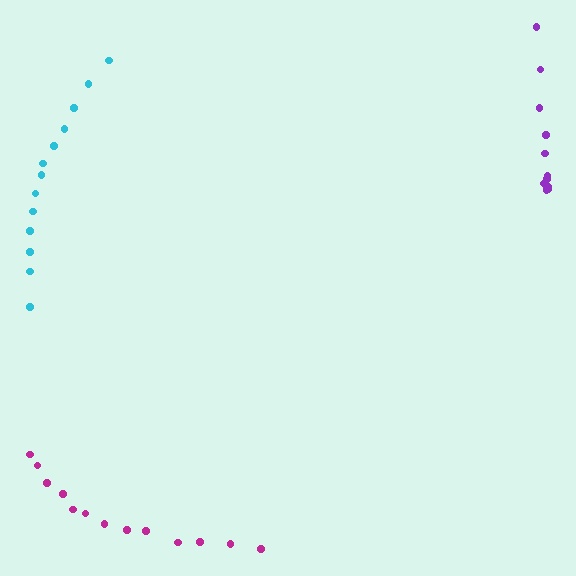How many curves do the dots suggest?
There are 3 distinct paths.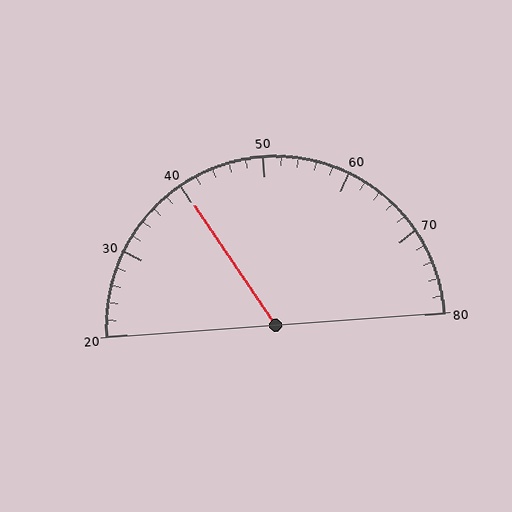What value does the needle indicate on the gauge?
The needle indicates approximately 40.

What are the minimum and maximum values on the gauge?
The gauge ranges from 20 to 80.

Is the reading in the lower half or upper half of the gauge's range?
The reading is in the lower half of the range (20 to 80).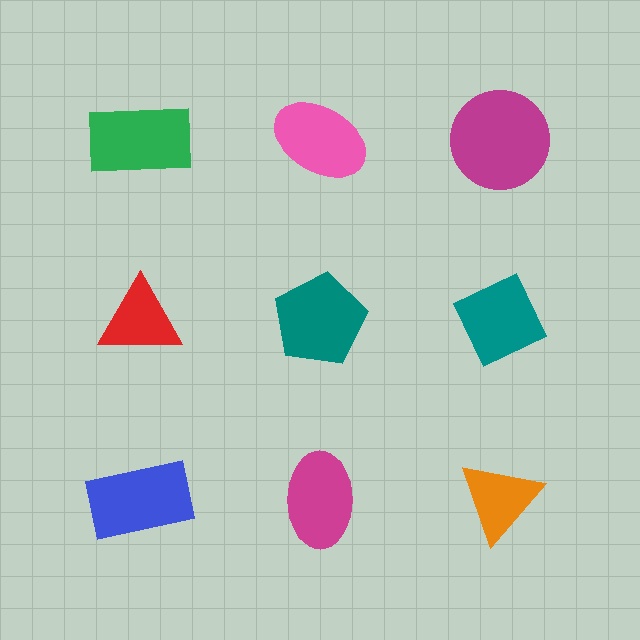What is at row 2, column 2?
A teal pentagon.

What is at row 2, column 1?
A red triangle.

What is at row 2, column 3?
A teal diamond.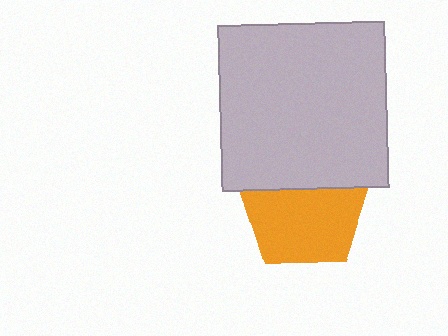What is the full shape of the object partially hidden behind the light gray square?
The partially hidden object is an orange pentagon.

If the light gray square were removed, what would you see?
You would see the complete orange pentagon.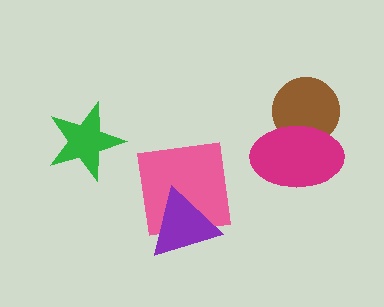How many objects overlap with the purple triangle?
1 object overlaps with the purple triangle.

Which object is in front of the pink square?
The purple triangle is in front of the pink square.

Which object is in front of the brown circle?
The magenta ellipse is in front of the brown circle.